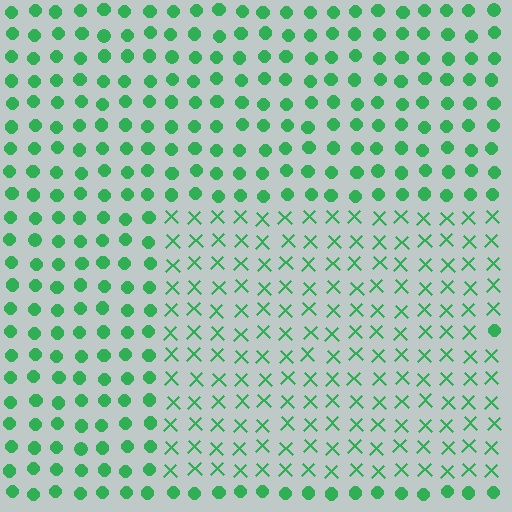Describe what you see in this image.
The image is filled with small green elements arranged in a uniform grid. A rectangle-shaped region contains X marks, while the surrounding area contains circles. The boundary is defined purely by the change in element shape.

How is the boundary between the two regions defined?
The boundary is defined by a change in element shape: X marks inside vs. circles outside. All elements share the same color and spacing.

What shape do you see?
I see a rectangle.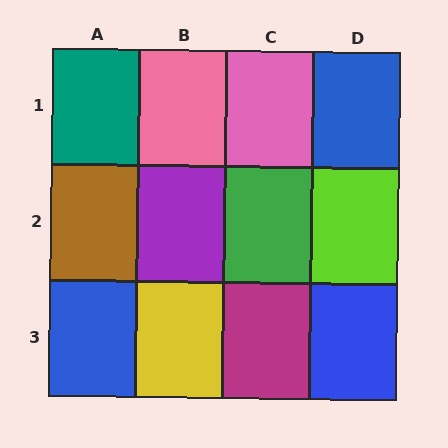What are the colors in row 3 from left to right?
Blue, yellow, magenta, blue.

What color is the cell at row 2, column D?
Lime.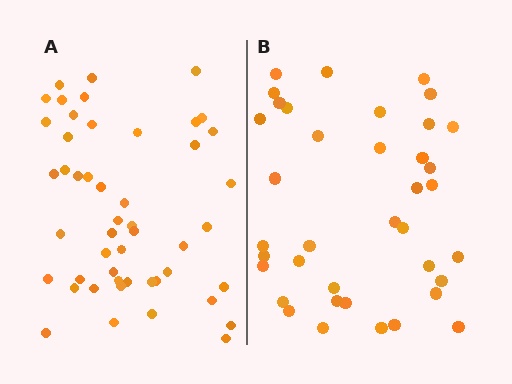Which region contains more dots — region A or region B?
Region A (the left region) has more dots.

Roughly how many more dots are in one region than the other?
Region A has roughly 12 or so more dots than region B.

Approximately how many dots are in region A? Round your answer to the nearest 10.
About 50 dots. (The exact count is 49, which rounds to 50.)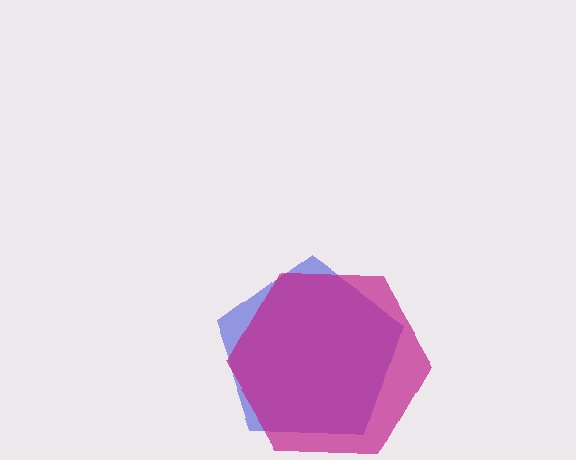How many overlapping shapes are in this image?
There are 2 overlapping shapes in the image.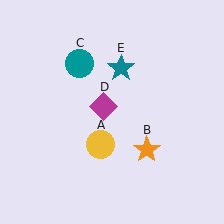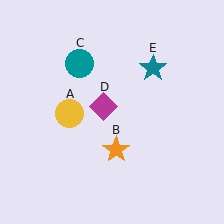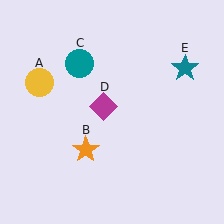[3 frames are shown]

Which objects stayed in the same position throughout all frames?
Teal circle (object C) and magenta diamond (object D) remained stationary.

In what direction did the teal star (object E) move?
The teal star (object E) moved right.